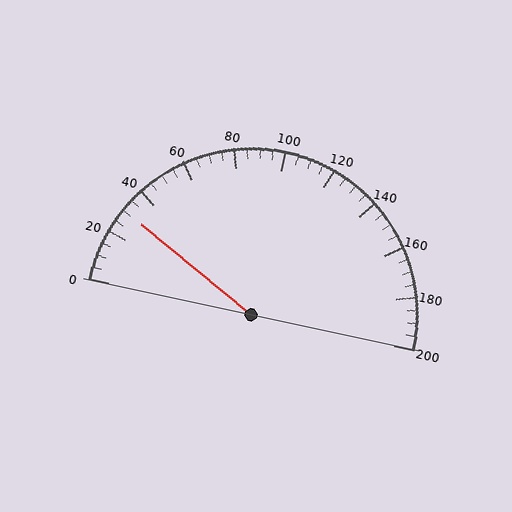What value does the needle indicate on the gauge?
The needle indicates approximately 30.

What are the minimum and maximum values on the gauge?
The gauge ranges from 0 to 200.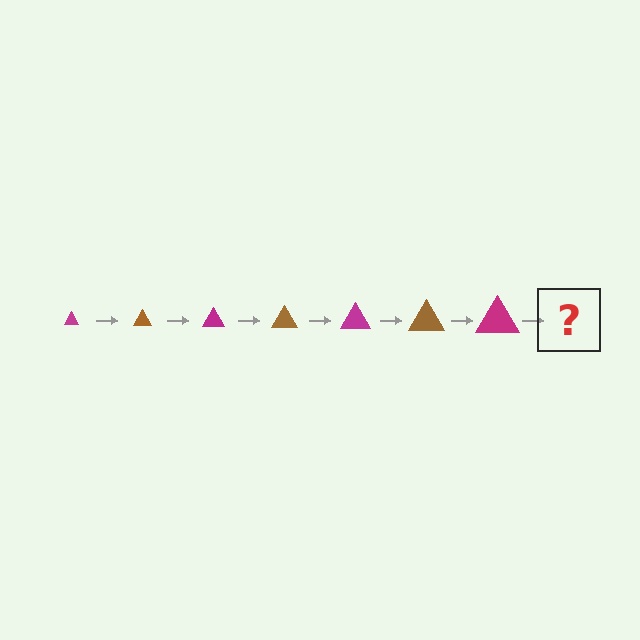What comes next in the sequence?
The next element should be a brown triangle, larger than the previous one.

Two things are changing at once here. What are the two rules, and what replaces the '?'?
The two rules are that the triangle grows larger each step and the color cycles through magenta and brown. The '?' should be a brown triangle, larger than the previous one.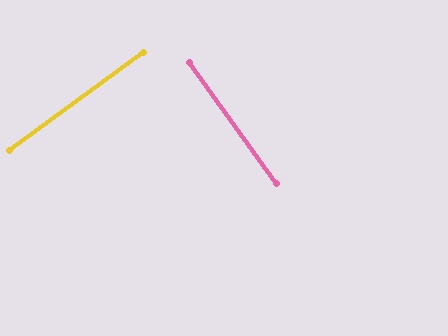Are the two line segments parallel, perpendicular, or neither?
Perpendicular — they meet at approximately 90°.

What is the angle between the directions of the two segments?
Approximately 90 degrees.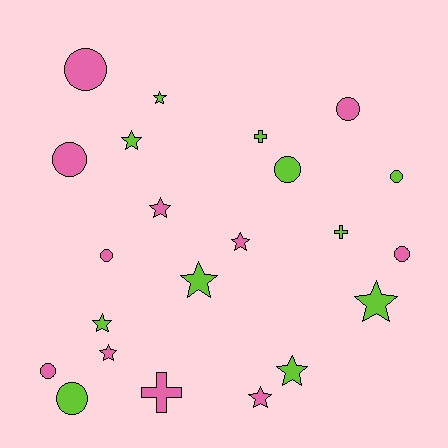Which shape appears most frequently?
Star, with 10 objects.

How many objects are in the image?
There are 22 objects.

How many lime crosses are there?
There are 2 lime crosses.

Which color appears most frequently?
Lime, with 11 objects.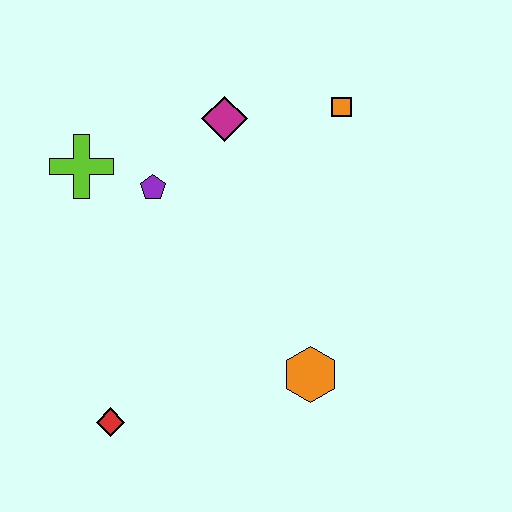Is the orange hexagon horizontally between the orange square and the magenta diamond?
Yes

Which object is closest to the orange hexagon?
The red diamond is closest to the orange hexagon.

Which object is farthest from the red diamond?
The orange square is farthest from the red diamond.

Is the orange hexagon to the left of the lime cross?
No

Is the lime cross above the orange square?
No